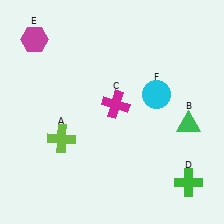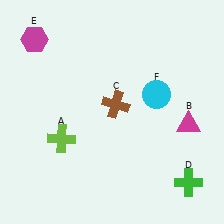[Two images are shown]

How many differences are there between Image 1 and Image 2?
There are 2 differences between the two images.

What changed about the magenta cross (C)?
In Image 1, C is magenta. In Image 2, it changed to brown.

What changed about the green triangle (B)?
In Image 1, B is green. In Image 2, it changed to magenta.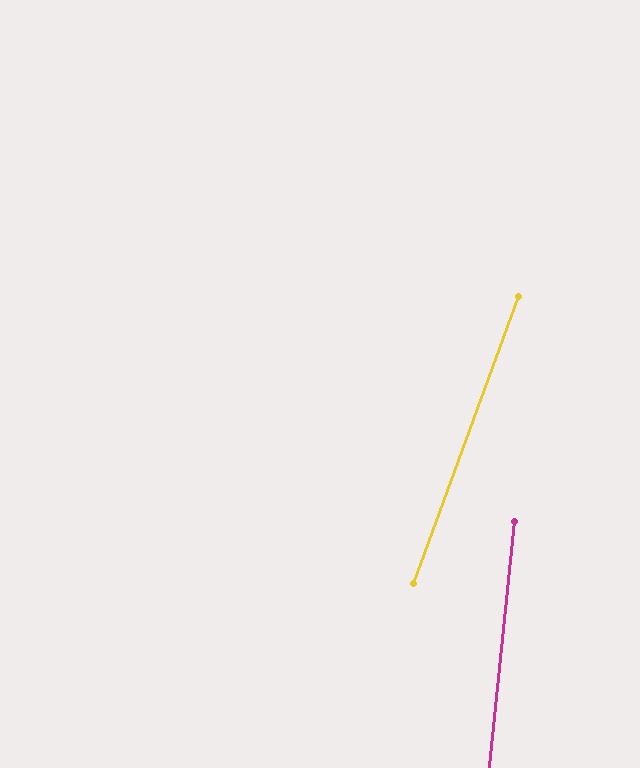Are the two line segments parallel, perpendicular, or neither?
Neither parallel nor perpendicular — they differ by about 14°.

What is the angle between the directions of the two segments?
Approximately 14 degrees.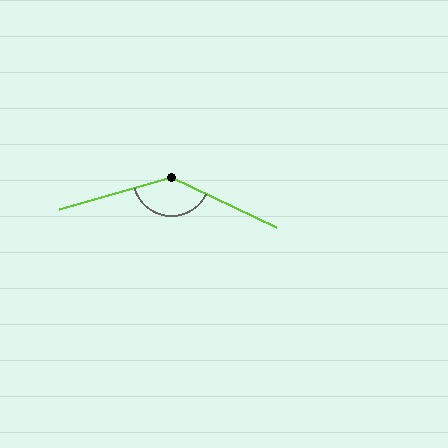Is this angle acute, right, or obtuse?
It is obtuse.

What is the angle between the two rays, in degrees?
Approximately 139 degrees.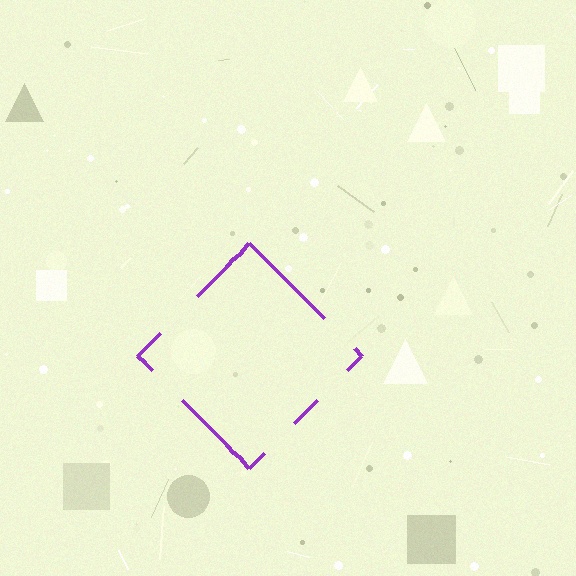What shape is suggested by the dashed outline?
The dashed outline suggests a diamond.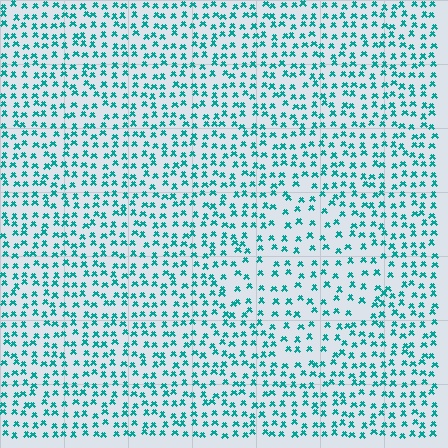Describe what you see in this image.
The image contains small teal elements arranged at two different densities. A diamond-shaped region is visible where the elements are less densely packed than the surrounding area.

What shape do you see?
I see a diamond.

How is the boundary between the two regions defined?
The boundary is defined by a change in element density (approximately 1.6x ratio). All elements are the same color, size, and shape.